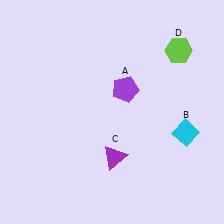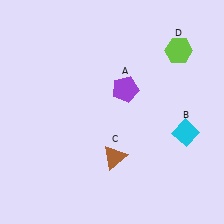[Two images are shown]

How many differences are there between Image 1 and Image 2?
There is 1 difference between the two images.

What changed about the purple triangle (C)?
In Image 1, C is purple. In Image 2, it changed to brown.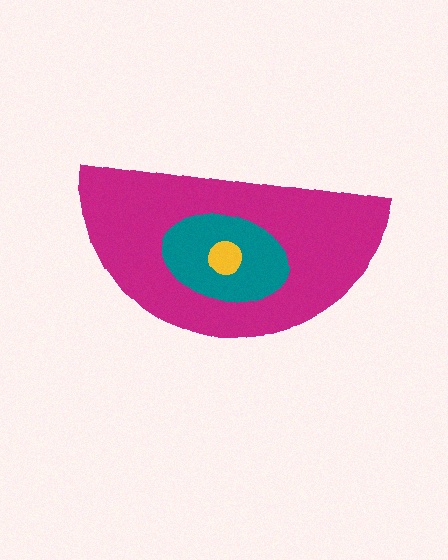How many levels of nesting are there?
3.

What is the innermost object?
The yellow circle.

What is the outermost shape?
The magenta semicircle.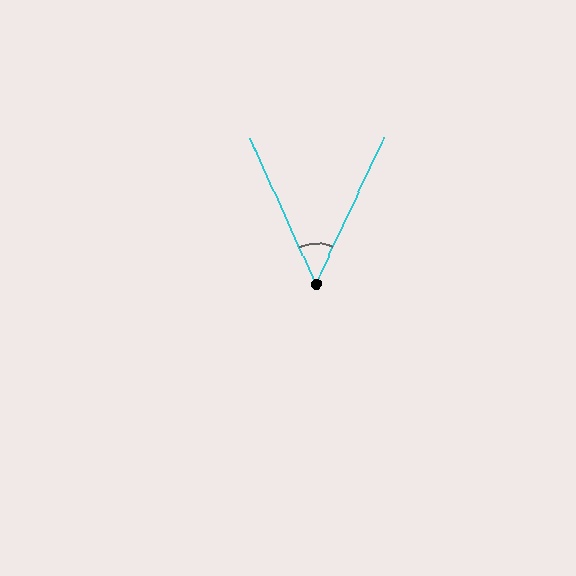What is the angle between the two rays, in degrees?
Approximately 49 degrees.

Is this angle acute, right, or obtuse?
It is acute.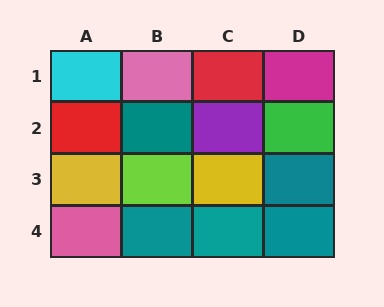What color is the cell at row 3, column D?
Teal.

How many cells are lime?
1 cell is lime.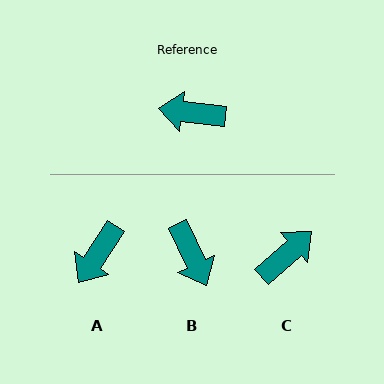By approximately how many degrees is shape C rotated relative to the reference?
Approximately 131 degrees clockwise.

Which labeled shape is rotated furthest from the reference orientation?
C, about 131 degrees away.